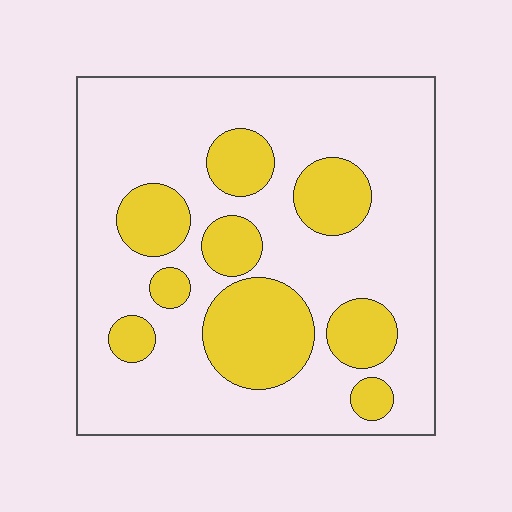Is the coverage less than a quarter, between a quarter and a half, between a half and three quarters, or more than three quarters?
Between a quarter and a half.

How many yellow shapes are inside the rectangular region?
9.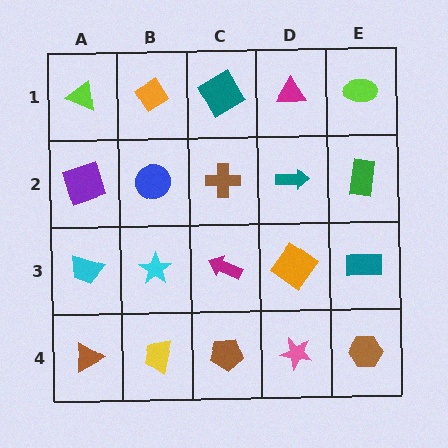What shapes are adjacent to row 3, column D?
A teal arrow (row 2, column D), a pink star (row 4, column D), a magenta arrow (row 3, column C), a teal rectangle (row 3, column E).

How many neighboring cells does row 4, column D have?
3.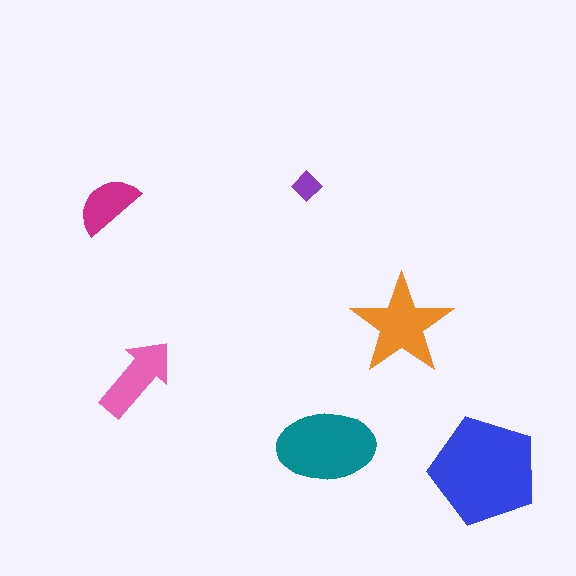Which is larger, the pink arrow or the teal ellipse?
The teal ellipse.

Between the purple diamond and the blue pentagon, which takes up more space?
The blue pentagon.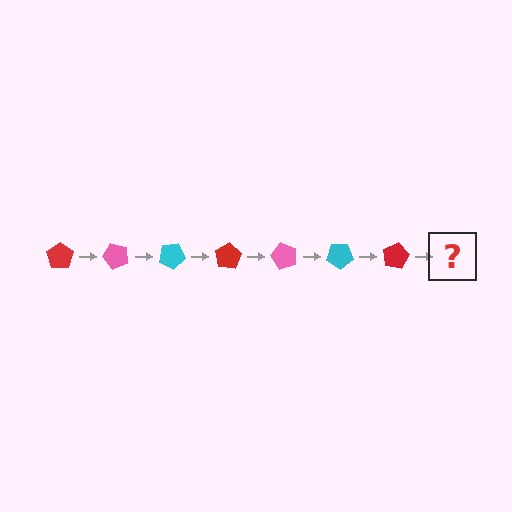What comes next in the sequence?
The next element should be a pink pentagon, rotated 350 degrees from the start.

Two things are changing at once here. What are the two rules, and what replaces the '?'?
The two rules are that it rotates 50 degrees each step and the color cycles through red, pink, and cyan. The '?' should be a pink pentagon, rotated 350 degrees from the start.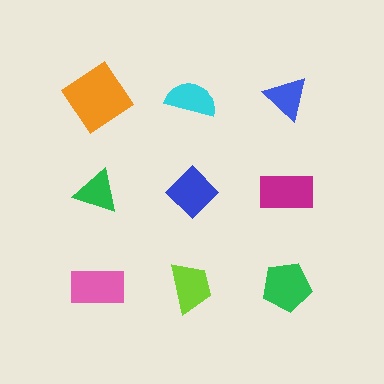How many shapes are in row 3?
3 shapes.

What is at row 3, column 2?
A lime trapezoid.